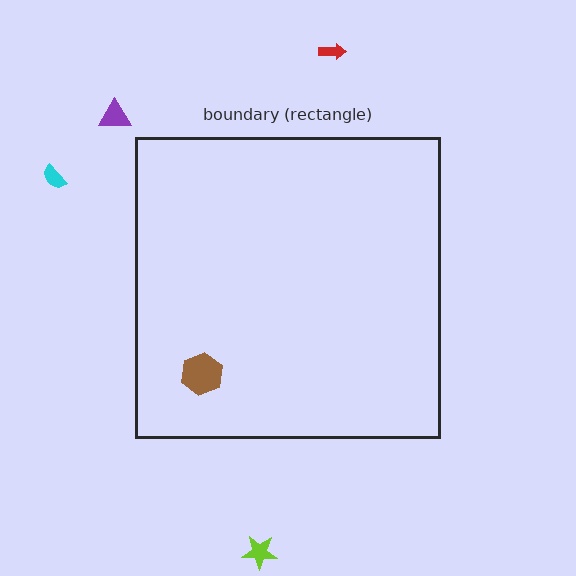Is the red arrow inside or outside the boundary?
Outside.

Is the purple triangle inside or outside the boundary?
Outside.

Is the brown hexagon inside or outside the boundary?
Inside.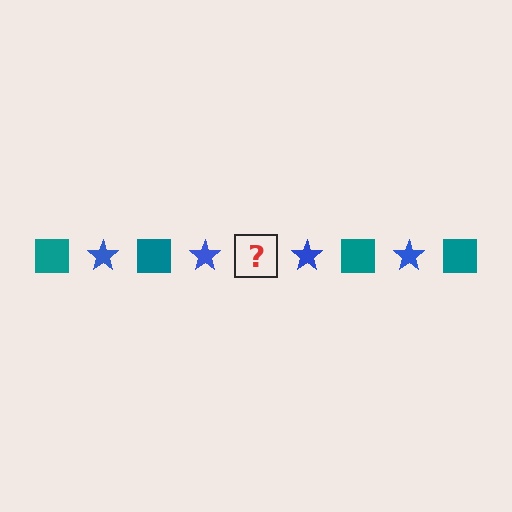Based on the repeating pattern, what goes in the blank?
The blank should be a teal square.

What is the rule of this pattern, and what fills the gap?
The rule is that the pattern alternates between teal square and blue star. The gap should be filled with a teal square.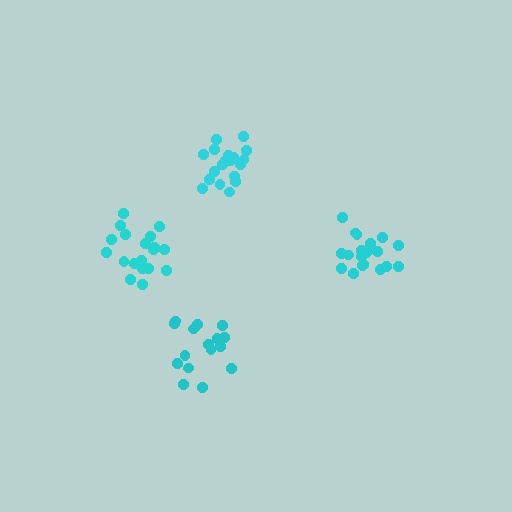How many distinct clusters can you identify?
There are 4 distinct clusters.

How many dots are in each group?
Group 1: 19 dots, Group 2: 19 dots, Group 3: 20 dots, Group 4: 16 dots (74 total).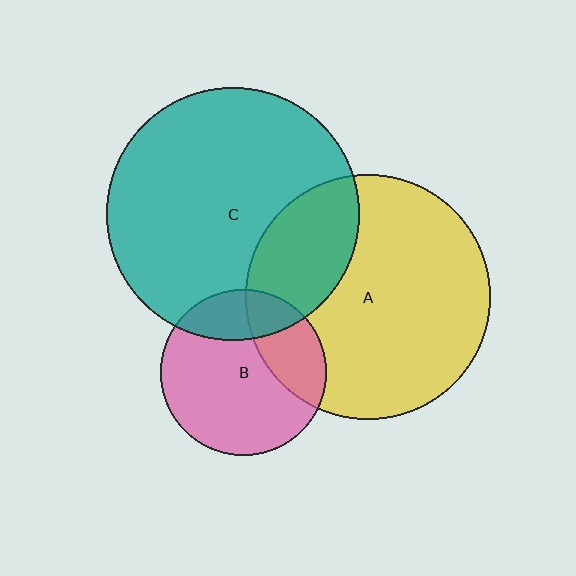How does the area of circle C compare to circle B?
Approximately 2.3 times.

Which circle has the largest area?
Circle C (teal).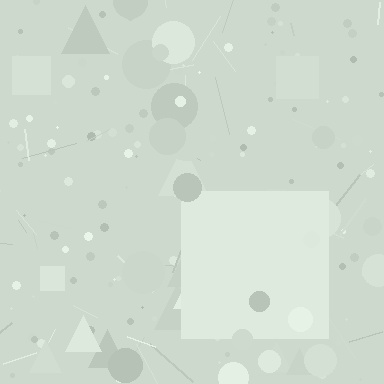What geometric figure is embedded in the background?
A square is embedded in the background.